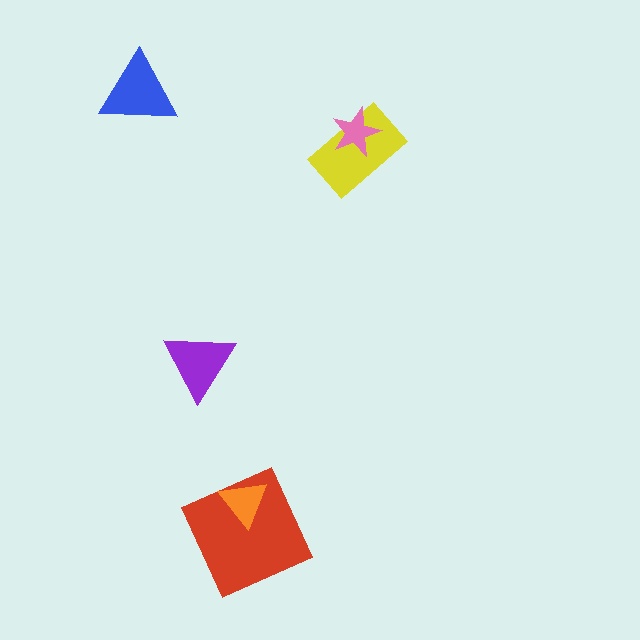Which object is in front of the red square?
The orange triangle is in front of the red square.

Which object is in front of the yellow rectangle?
The pink star is in front of the yellow rectangle.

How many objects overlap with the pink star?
1 object overlaps with the pink star.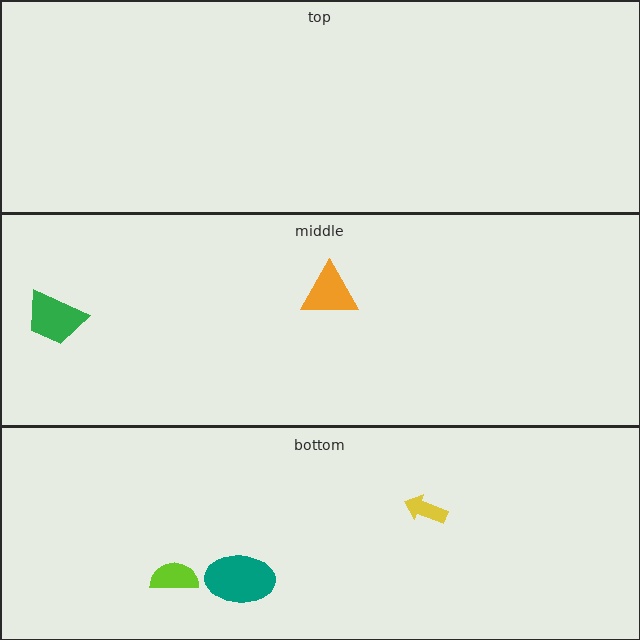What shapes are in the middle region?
The orange triangle, the green trapezoid.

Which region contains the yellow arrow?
The bottom region.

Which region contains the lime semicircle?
The bottom region.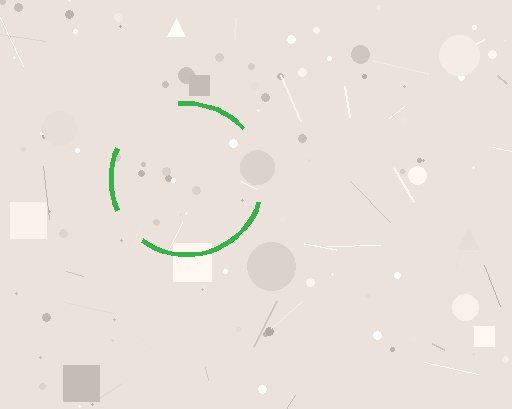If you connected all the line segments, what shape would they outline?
They would outline a circle.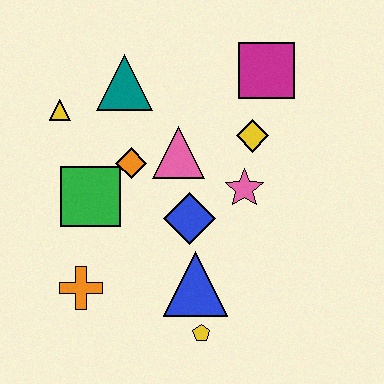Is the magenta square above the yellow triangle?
Yes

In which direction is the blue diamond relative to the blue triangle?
The blue diamond is above the blue triangle.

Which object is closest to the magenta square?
The yellow diamond is closest to the magenta square.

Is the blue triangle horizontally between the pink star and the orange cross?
Yes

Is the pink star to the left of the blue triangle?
No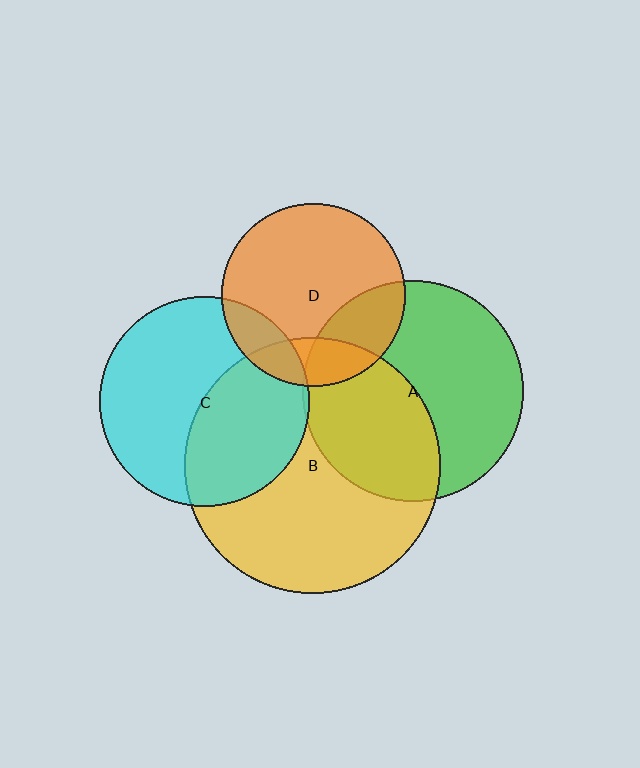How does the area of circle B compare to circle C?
Approximately 1.5 times.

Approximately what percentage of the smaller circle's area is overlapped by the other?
Approximately 5%.